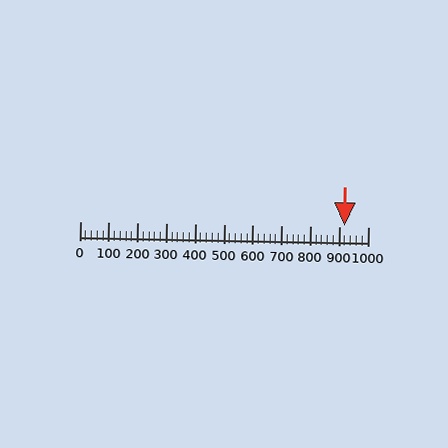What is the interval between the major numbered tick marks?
The major tick marks are spaced 100 units apart.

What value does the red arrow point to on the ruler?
The red arrow points to approximately 920.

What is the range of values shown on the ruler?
The ruler shows values from 0 to 1000.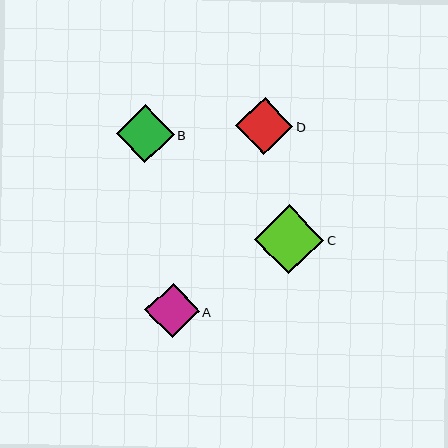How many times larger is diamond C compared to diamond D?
Diamond C is approximately 1.2 times the size of diamond D.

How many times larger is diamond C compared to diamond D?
Diamond C is approximately 1.2 times the size of diamond D.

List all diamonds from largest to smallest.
From largest to smallest: C, B, D, A.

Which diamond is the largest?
Diamond C is the largest with a size of approximately 69 pixels.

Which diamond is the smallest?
Diamond A is the smallest with a size of approximately 54 pixels.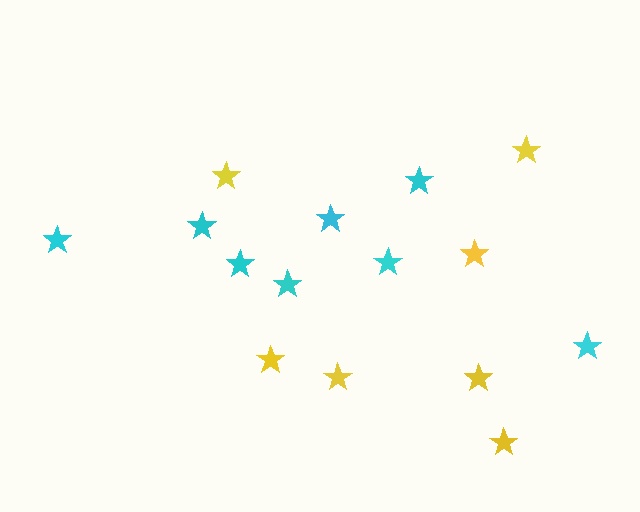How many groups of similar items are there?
There are 2 groups: one group of yellow stars (7) and one group of cyan stars (8).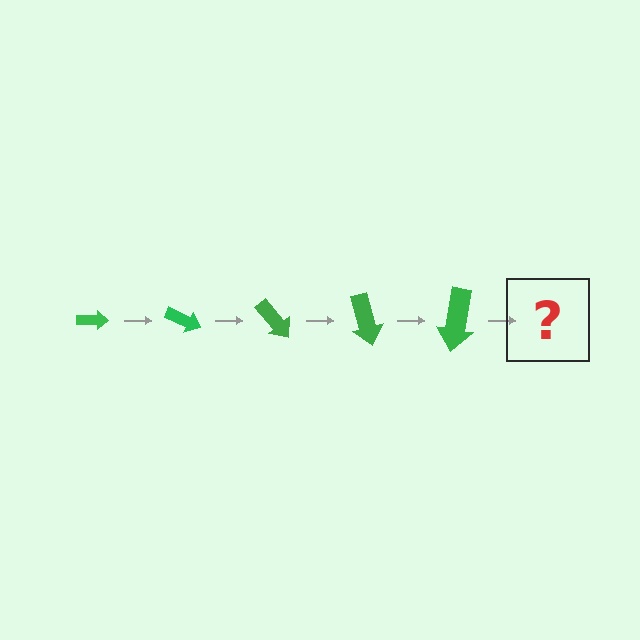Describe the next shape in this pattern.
It should be an arrow, larger than the previous one and rotated 125 degrees from the start.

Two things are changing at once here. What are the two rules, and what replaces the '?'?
The two rules are that the arrow grows larger each step and it rotates 25 degrees each step. The '?' should be an arrow, larger than the previous one and rotated 125 degrees from the start.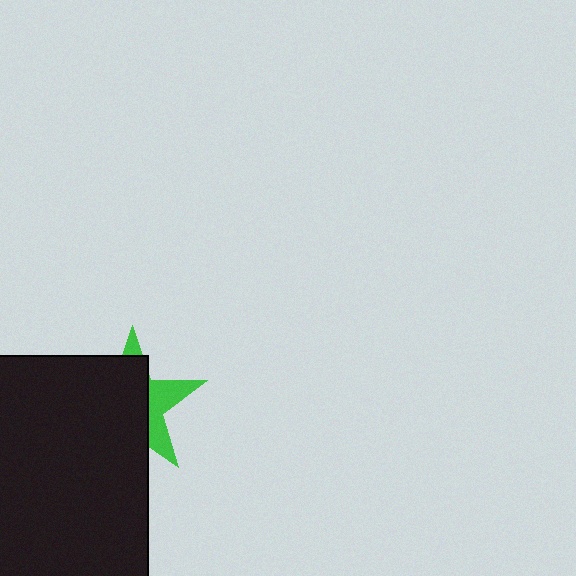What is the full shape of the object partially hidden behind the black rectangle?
The partially hidden object is a green star.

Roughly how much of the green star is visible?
A small part of it is visible (roughly 33%).